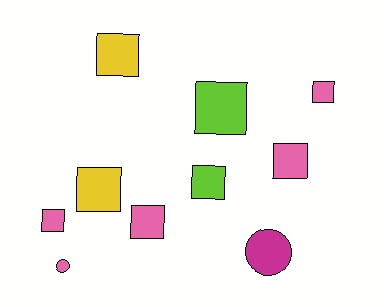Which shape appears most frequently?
Square, with 8 objects.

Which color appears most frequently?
Pink, with 5 objects.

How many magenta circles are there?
There is 1 magenta circle.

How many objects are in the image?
There are 10 objects.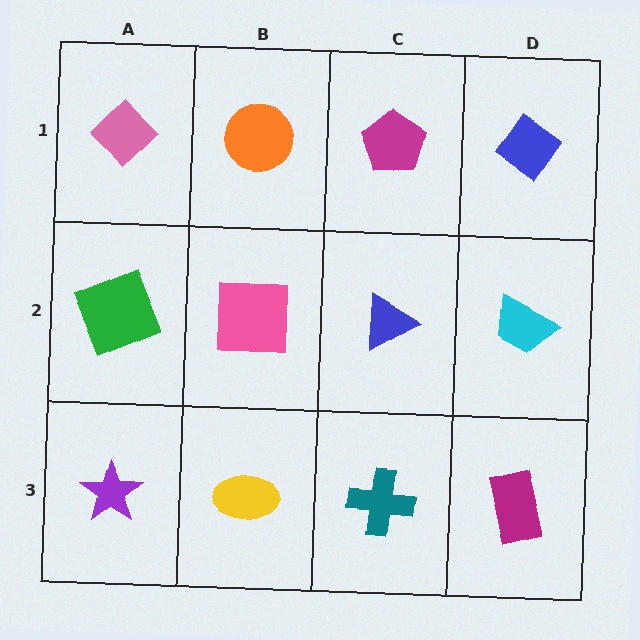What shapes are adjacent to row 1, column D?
A cyan trapezoid (row 2, column D), a magenta pentagon (row 1, column C).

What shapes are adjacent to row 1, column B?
A pink square (row 2, column B), a pink diamond (row 1, column A), a magenta pentagon (row 1, column C).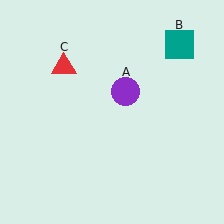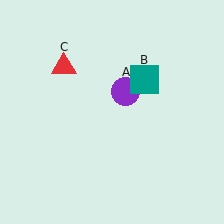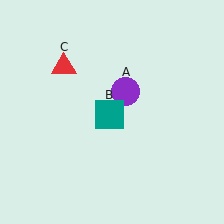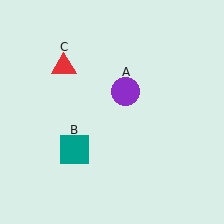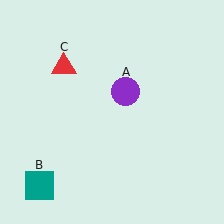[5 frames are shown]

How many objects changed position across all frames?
1 object changed position: teal square (object B).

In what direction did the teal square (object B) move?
The teal square (object B) moved down and to the left.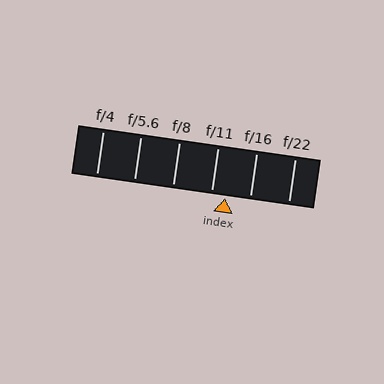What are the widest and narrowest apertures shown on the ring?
The widest aperture shown is f/4 and the narrowest is f/22.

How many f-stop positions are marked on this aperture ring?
There are 6 f-stop positions marked.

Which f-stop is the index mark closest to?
The index mark is closest to f/11.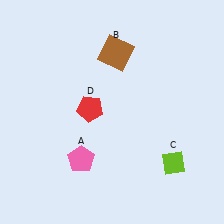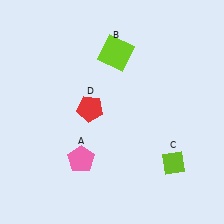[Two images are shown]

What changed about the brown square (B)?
In Image 1, B is brown. In Image 2, it changed to lime.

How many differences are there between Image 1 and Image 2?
There is 1 difference between the two images.